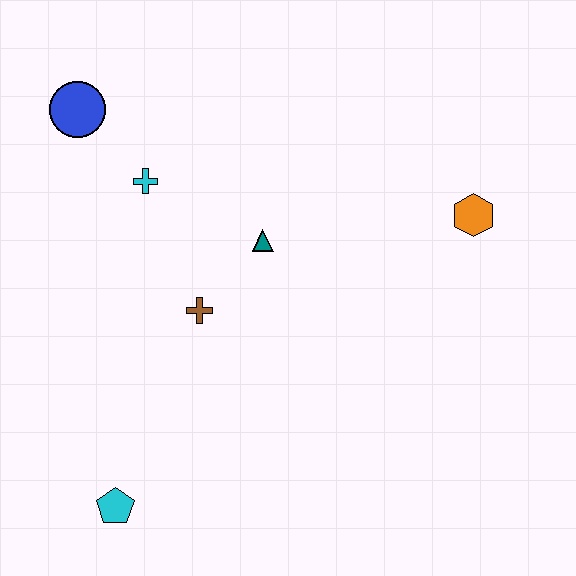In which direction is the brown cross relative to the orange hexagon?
The brown cross is to the left of the orange hexagon.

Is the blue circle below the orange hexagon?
No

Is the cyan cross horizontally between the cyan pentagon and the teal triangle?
Yes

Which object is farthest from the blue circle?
The orange hexagon is farthest from the blue circle.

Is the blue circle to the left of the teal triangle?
Yes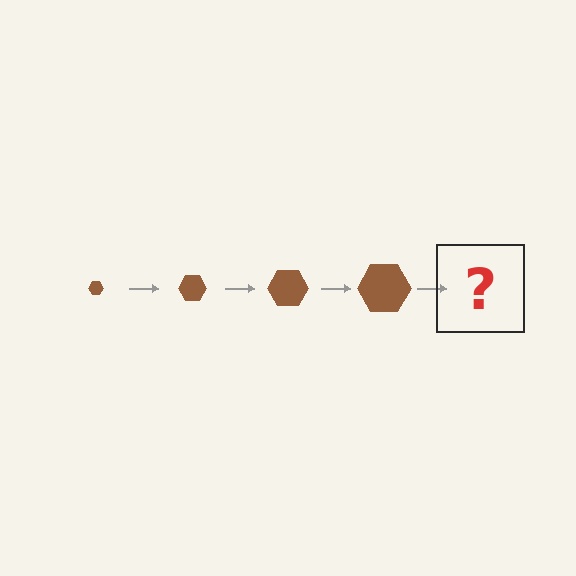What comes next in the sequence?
The next element should be a brown hexagon, larger than the previous one.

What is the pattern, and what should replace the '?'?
The pattern is that the hexagon gets progressively larger each step. The '?' should be a brown hexagon, larger than the previous one.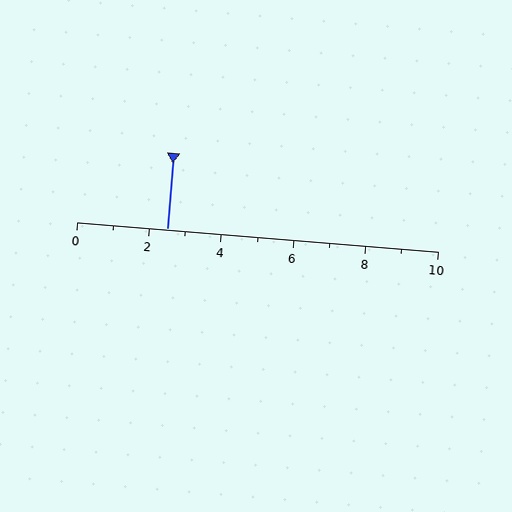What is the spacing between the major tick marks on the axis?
The major ticks are spaced 2 apart.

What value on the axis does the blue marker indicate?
The marker indicates approximately 2.5.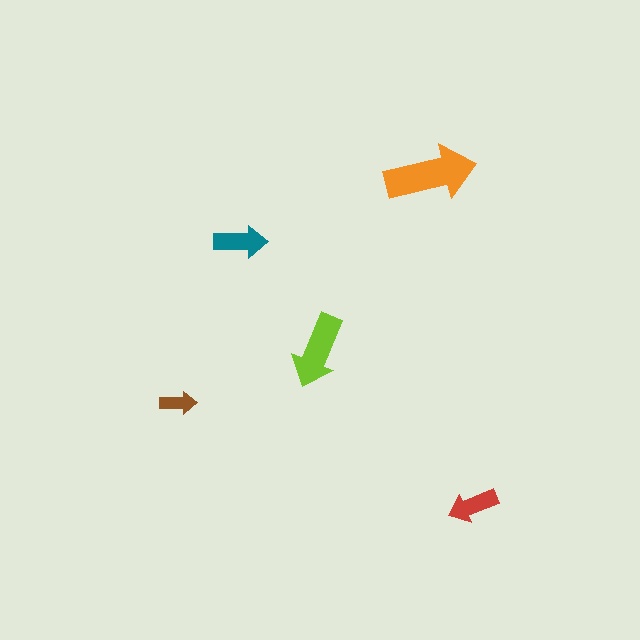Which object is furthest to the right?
The red arrow is rightmost.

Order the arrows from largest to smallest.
the orange one, the lime one, the teal one, the red one, the brown one.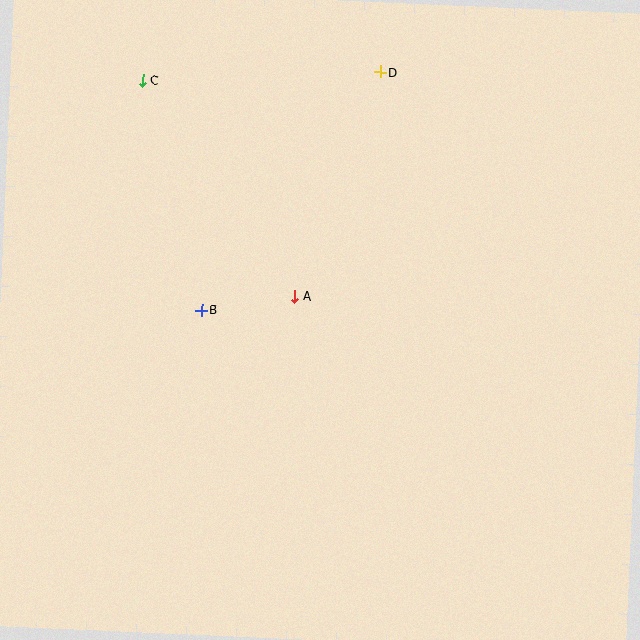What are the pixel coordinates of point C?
Point C is at (143, 80).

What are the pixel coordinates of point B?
Point B is at (201, 310).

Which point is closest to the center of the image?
Point A at (295, 296) is closest to the center.